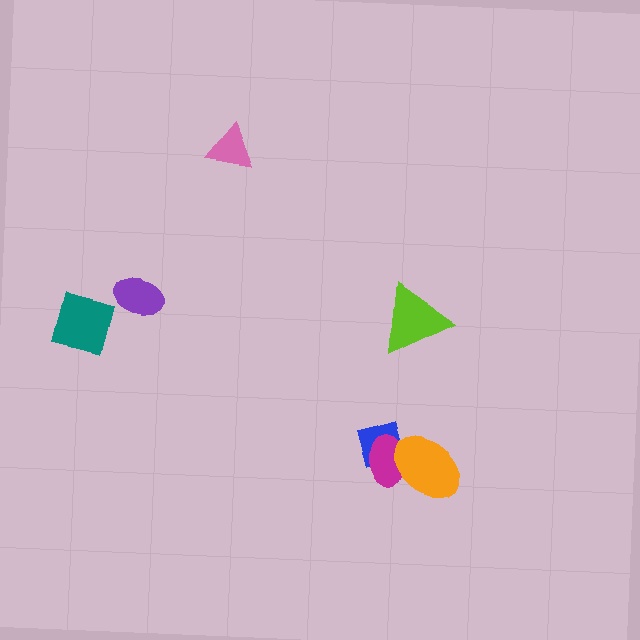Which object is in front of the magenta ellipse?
The orange ellipse is in front of the magenta ellipse.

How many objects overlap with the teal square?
0 objects overlap with the teal square.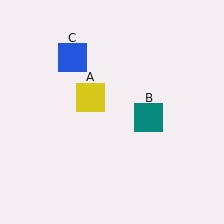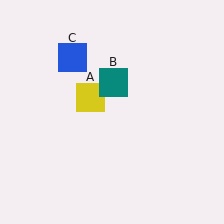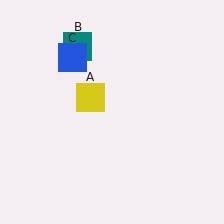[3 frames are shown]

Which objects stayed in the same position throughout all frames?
Yellow square (object A) and blue square (object C) remained stationary.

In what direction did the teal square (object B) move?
The teal square (object B) moved up and to the left.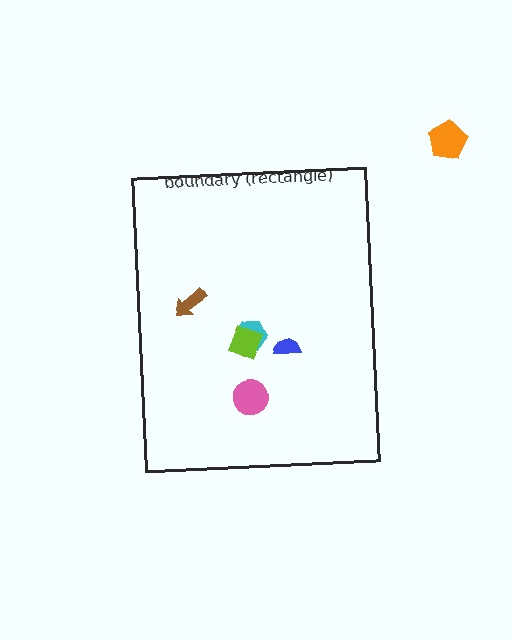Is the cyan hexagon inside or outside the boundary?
Inside.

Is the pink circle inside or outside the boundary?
Inside.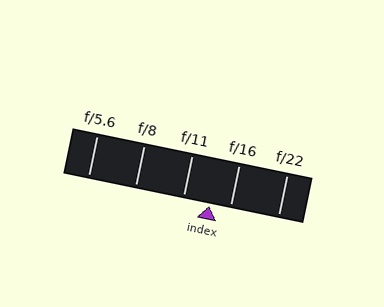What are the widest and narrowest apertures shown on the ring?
The widest aperture shown is f/5.6 and the narrowest is f/22.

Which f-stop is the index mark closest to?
The index mark is closest to f/16.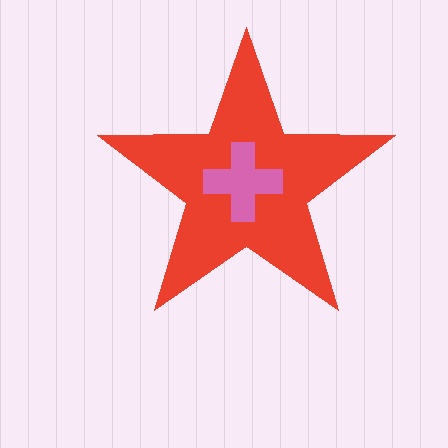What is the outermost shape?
The red star.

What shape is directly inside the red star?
The pink cross.